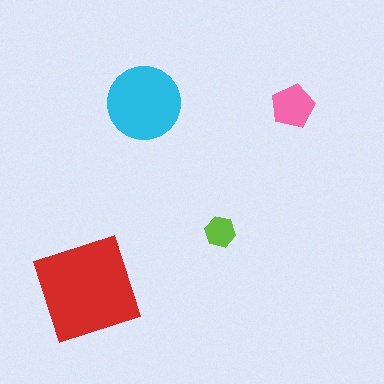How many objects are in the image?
There are 4 objects in the image.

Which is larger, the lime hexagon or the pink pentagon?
The pink pentagon.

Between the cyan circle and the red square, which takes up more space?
The red square.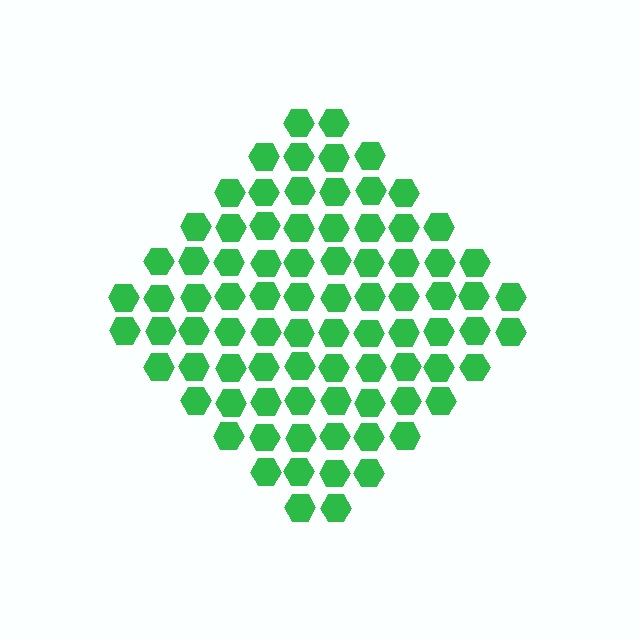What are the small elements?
The small elements are hexagons.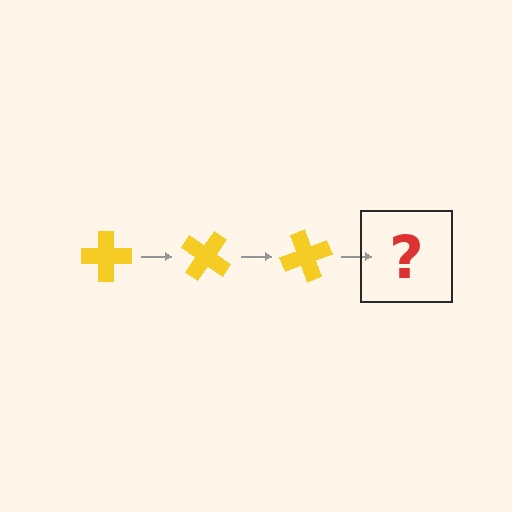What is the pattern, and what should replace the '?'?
The pattern is that the cross rotates 35 degrees each step. The '?' should be a yellow cross rotated 105 degrees.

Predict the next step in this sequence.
The next step is a yellow cross rotated 105 degrees.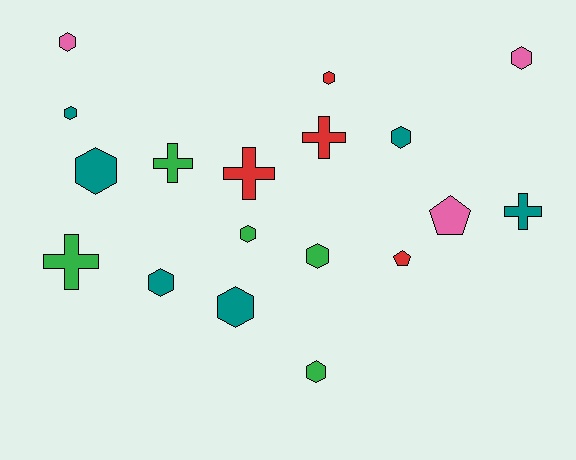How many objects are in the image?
There are 18 objects.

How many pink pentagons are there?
There is 1 pink pentagon.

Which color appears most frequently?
Teal, with 6 objects.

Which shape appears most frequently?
Hexagon, with 11 objects.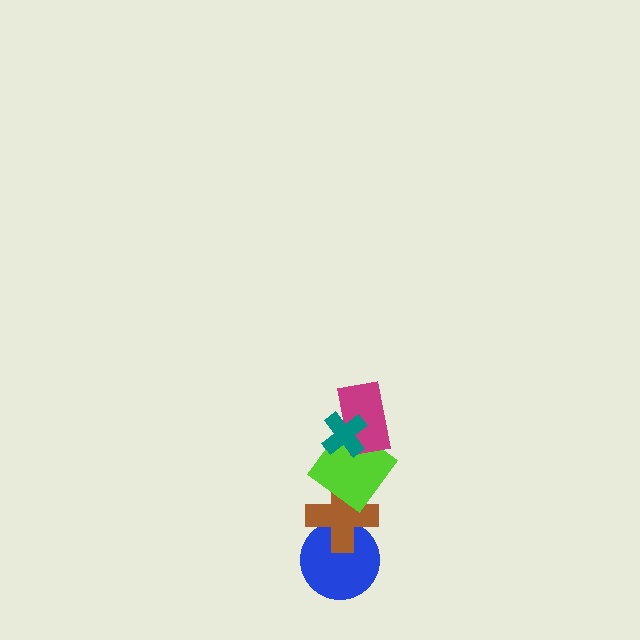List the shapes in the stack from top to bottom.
From top to bottom: the teal cross, the magenta rectangle, the lime diamond, the brown cross, the blue circle.